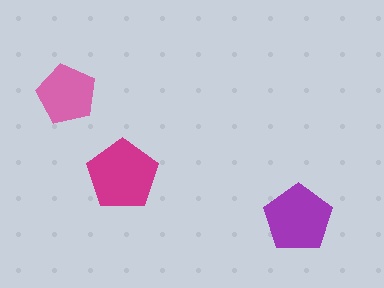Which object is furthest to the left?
The pink pentagon is leftmost.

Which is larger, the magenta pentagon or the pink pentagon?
The magenta one.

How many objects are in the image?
There are 3 objects in the image.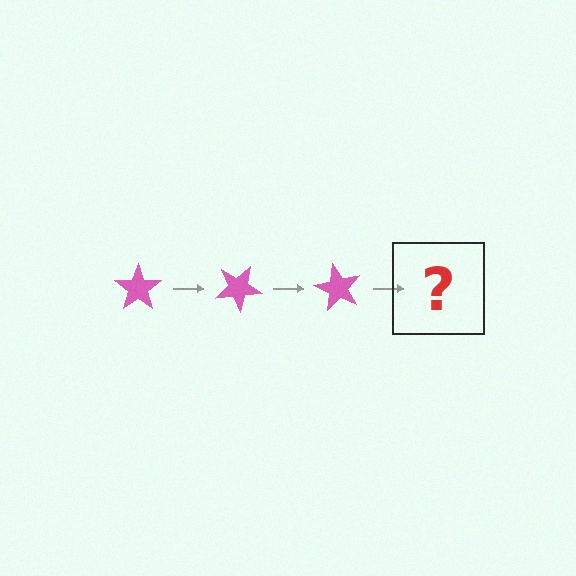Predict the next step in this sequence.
The next step is a pink star rotated 90 degrees.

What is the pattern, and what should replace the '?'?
The pattern is that the star rotates 30 degrees each step. The '?' should be a pink star rotated 90 degrees.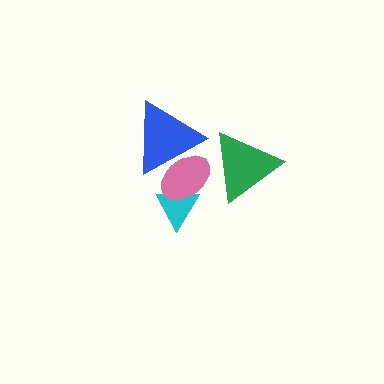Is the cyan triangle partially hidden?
Yes, it is partially covered by another shape.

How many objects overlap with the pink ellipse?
3 objects overlap with the pink ellipse.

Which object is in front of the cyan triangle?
The pink ellipse is in front of the cyan triangle.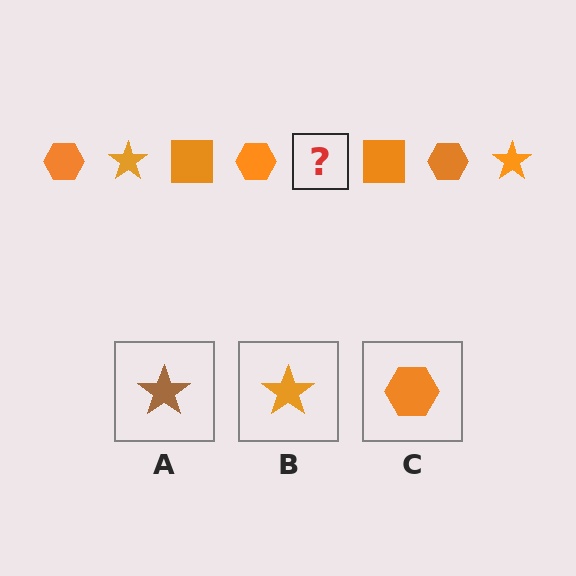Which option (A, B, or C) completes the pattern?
B.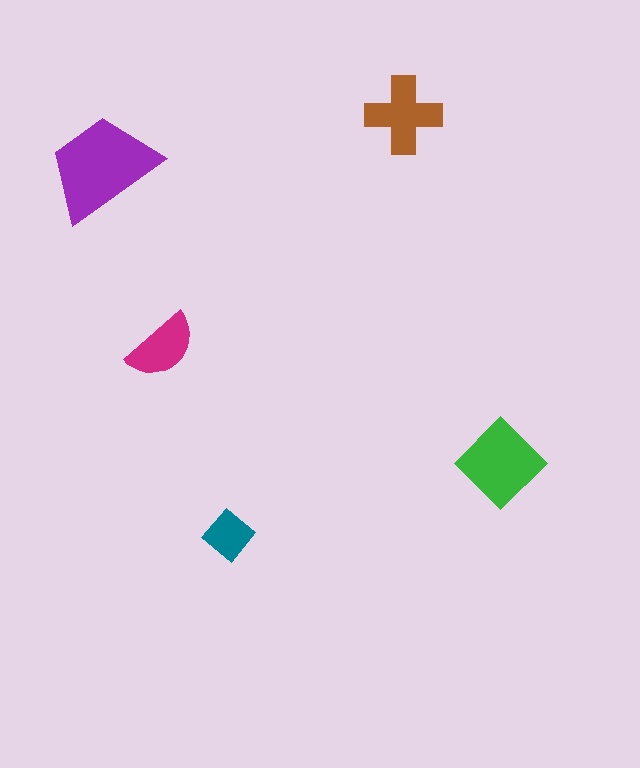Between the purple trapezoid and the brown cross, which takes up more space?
The purple trapezoid.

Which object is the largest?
The purple trapezoid.